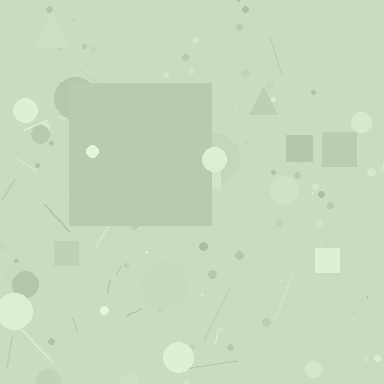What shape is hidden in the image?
A square is hidden in the image.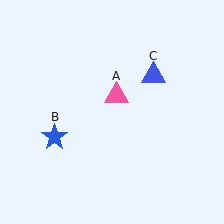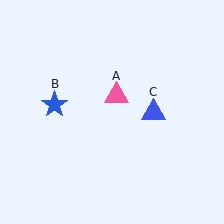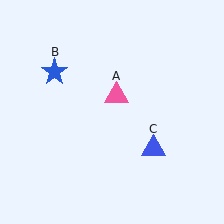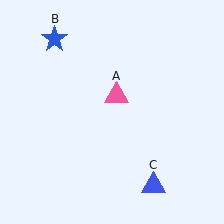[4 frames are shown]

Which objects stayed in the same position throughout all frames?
Pink triangle (object A) remained stationary.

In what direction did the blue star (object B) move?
The blue star (object B) moved up.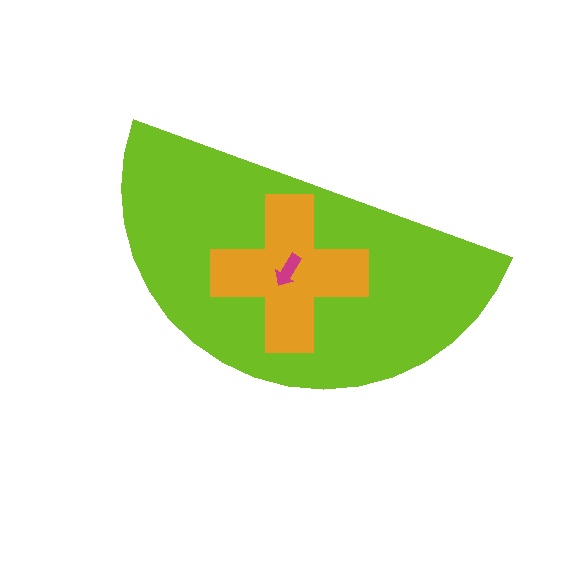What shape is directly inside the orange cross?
The magenta arrow.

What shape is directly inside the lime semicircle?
The orange cross.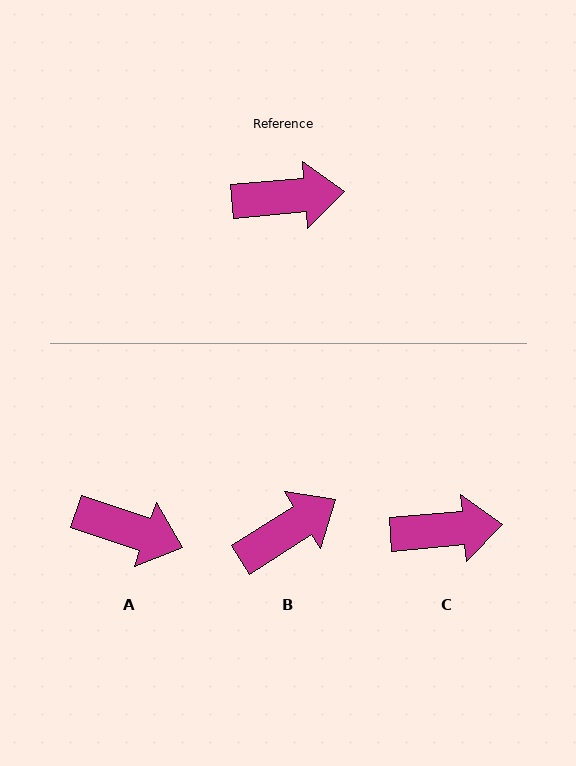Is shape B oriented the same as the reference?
No, it is off by about 28 degrees.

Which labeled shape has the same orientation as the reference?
C.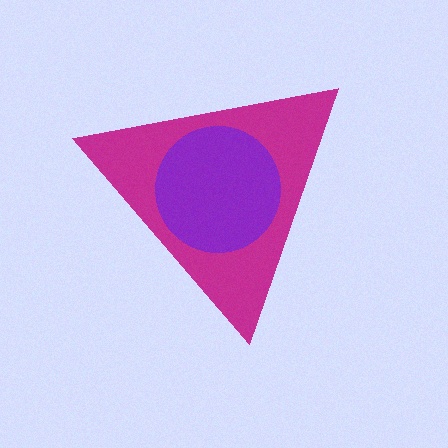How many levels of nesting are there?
2.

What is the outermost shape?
The magenta triangle.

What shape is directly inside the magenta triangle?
The purple circle.